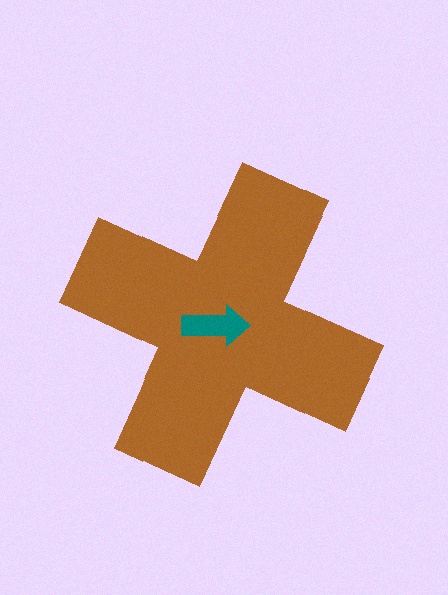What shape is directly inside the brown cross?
The teal arrow.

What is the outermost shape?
The brown cross.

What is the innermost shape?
The teal arrow.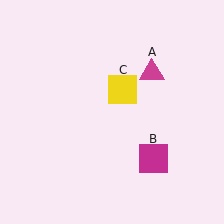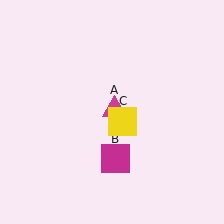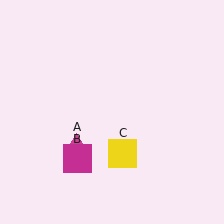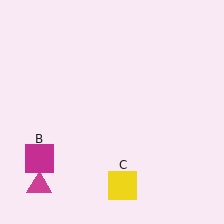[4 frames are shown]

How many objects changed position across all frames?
3 objects changed position: magenta triangle (object A), magenta square (object B), yellow square (object C).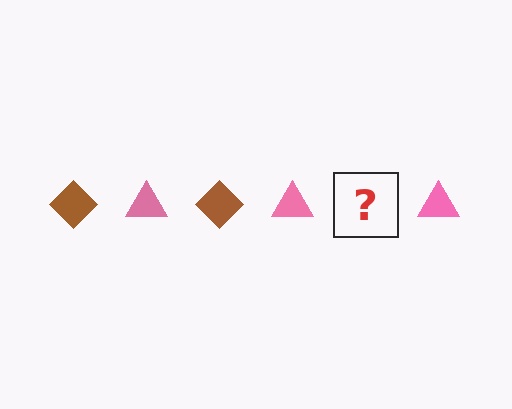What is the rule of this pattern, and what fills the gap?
The rule is that the pattern alternates between brown diamond and pink triangle. The gap should be filled with a brown diamond.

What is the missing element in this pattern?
The missing element is a brown diamond.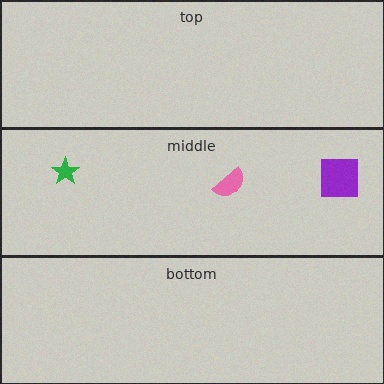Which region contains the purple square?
The middle region.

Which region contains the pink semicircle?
The middle region.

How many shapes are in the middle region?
3.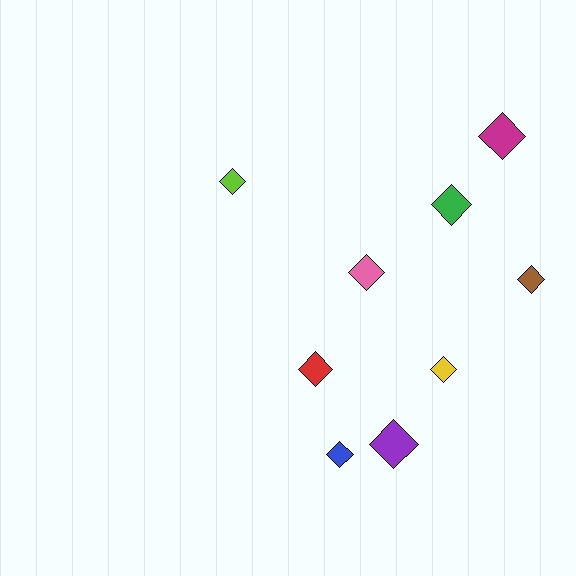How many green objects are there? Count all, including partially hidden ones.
There is 1 green object.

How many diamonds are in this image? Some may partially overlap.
There are 9 diamonds.